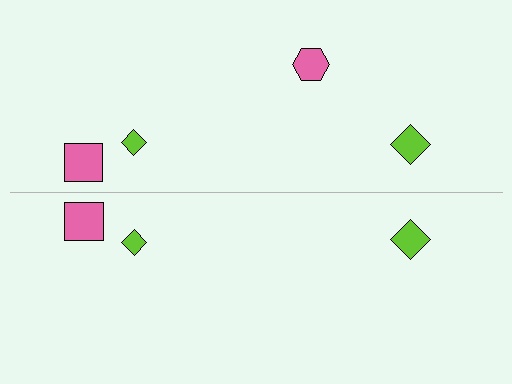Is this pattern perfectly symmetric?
No, the pattern is not perfectly symmetric. A pink hexagon is missing from the bottom side.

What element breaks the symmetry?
A pink hexagon is missing from the bottom side.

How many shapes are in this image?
There are 7 shapes in this image.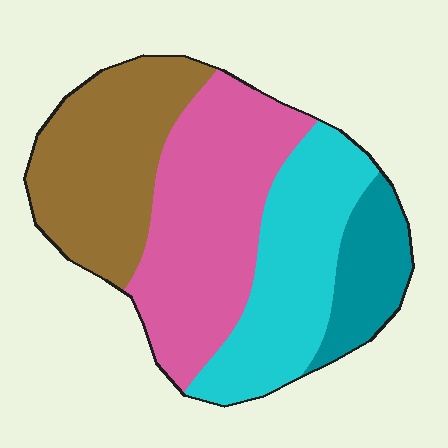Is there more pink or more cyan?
Pink.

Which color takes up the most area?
Pink, at roughly 35%.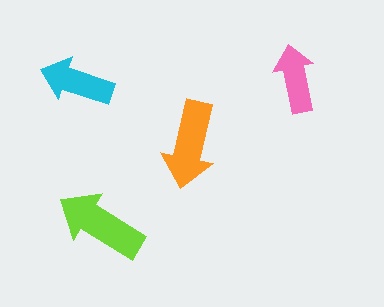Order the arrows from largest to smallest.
the lime one, the orange one, the cyan one, the pink one.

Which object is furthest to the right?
The pink arrow is rightmost.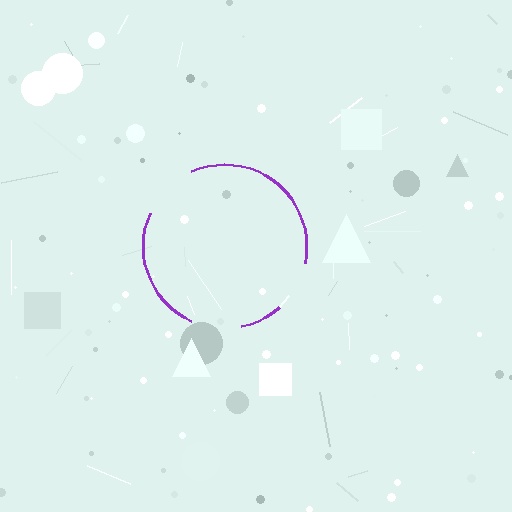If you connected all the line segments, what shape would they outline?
They would outline a circle.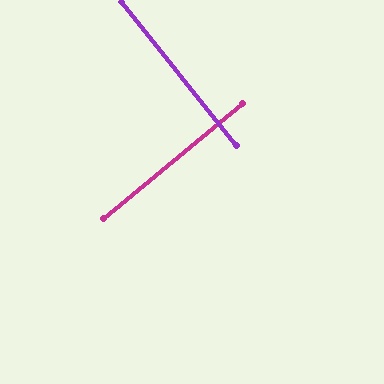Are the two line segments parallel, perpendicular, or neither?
Perpendicular — they meet at approximately 89°.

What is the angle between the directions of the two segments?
Approximately 89 degrees.